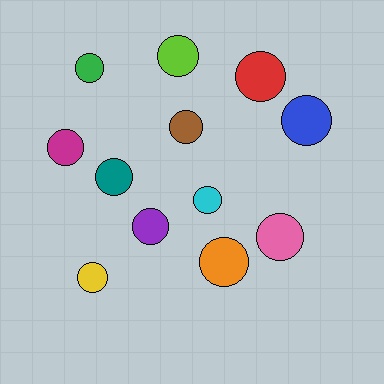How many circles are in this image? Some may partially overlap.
There are 12 circles.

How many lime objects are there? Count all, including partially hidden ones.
There is 1 lime object.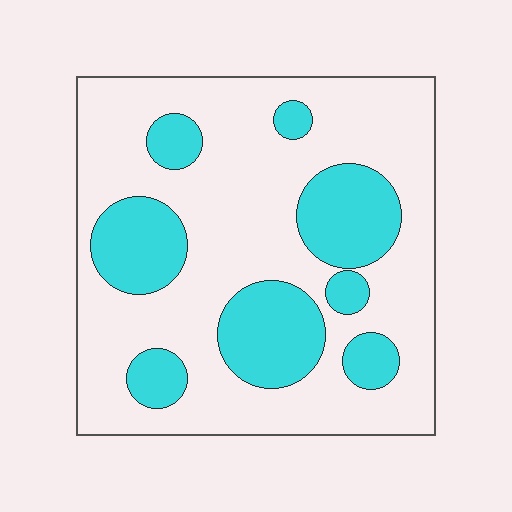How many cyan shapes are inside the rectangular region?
8.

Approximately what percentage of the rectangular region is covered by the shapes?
Approximately 30%.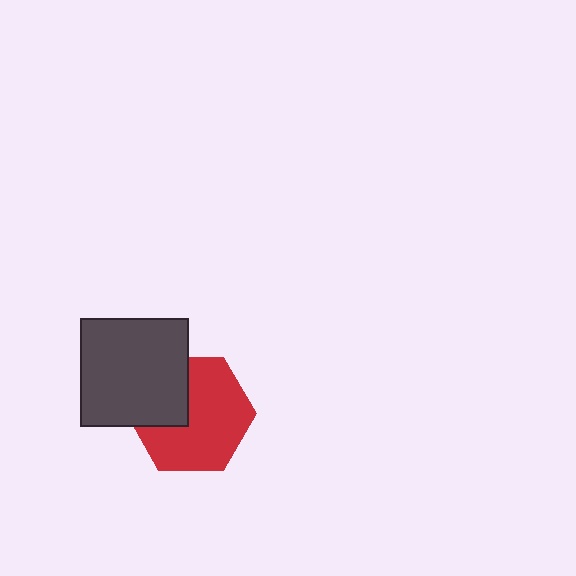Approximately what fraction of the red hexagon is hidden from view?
Roughly 31% of the red hexagon is hidden behind the dark gray square.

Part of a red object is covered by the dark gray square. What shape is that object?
It is a hexagon.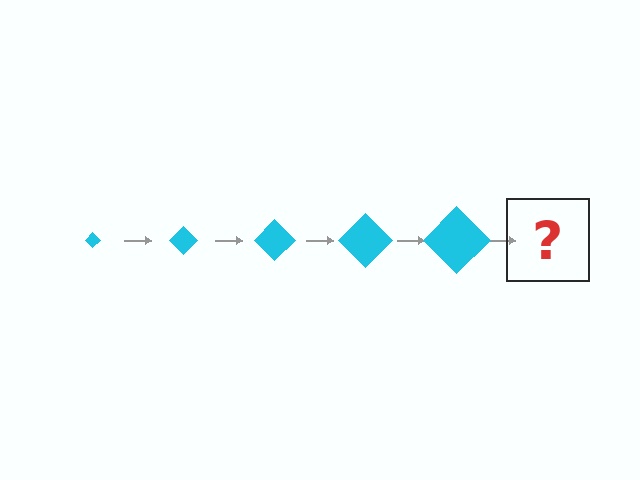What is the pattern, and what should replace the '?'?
The pattern is that the diamond gets progressively larger each step. The '?' should be a cyan diamond, larger than the previous one.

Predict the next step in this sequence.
The next step is a cyan diamond, larger than the previous one.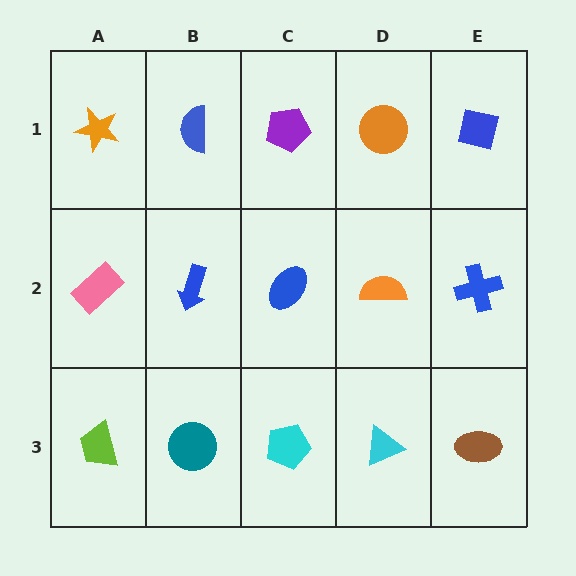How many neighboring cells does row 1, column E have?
2.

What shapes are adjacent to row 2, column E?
A blue square (row 1, column E), a brown ellipse (row 3, column E), an orange semicircle (row 2, column D).